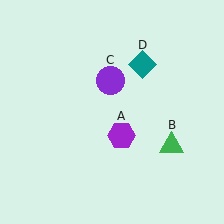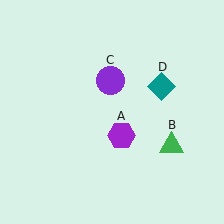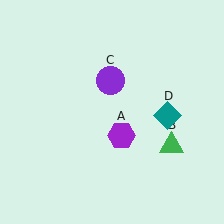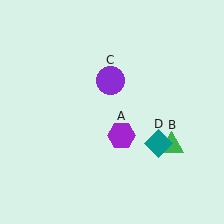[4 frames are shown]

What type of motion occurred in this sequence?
The teal diamond (object D) rotated clockwise around the center of the scene.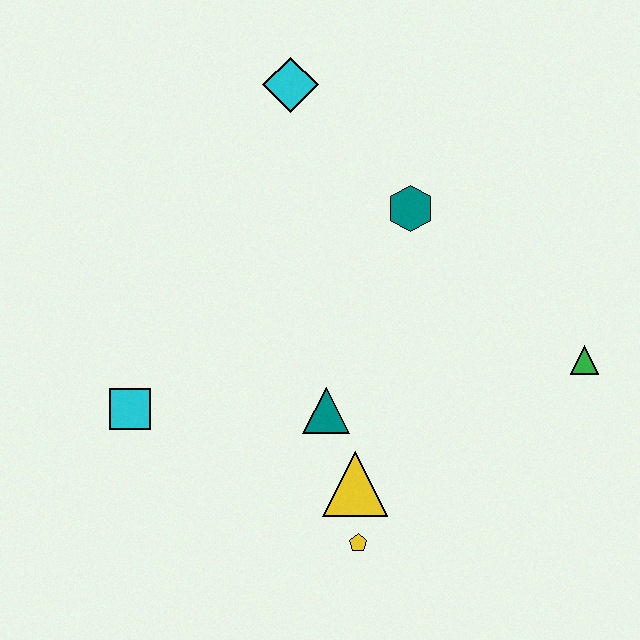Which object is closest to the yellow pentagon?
The yellow triangle is closest to the yellow pentagon.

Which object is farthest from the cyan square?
The green triangle is farthest from the cyan square.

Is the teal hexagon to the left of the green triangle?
Yes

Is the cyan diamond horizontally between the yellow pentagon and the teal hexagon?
No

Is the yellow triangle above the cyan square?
No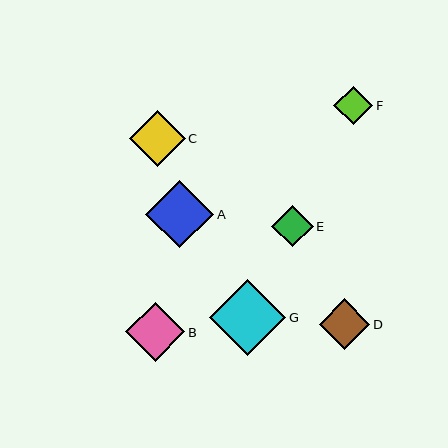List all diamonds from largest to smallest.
From largest to smallest: G, A, B, C, D, E, F.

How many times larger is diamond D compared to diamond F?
Diamond D is approximately 1.3 times the size of diamond F.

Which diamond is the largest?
Diamond G is the largest with a size of approximately 76 pixels.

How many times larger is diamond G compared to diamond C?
Diamond G is approximately 1.4 times the size of diamond C.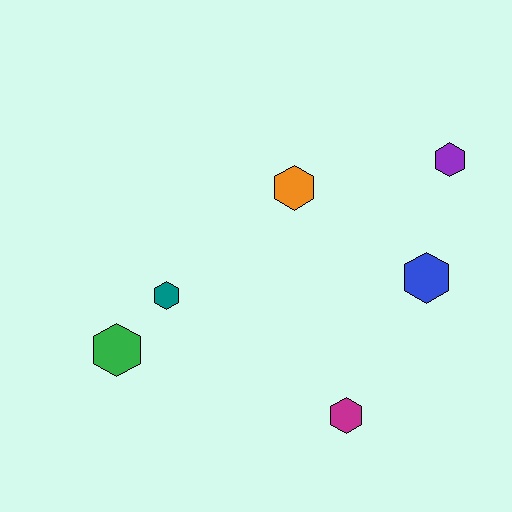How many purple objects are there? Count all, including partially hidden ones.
There is 1 purple object.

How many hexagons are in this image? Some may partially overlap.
There are 6 hexagons.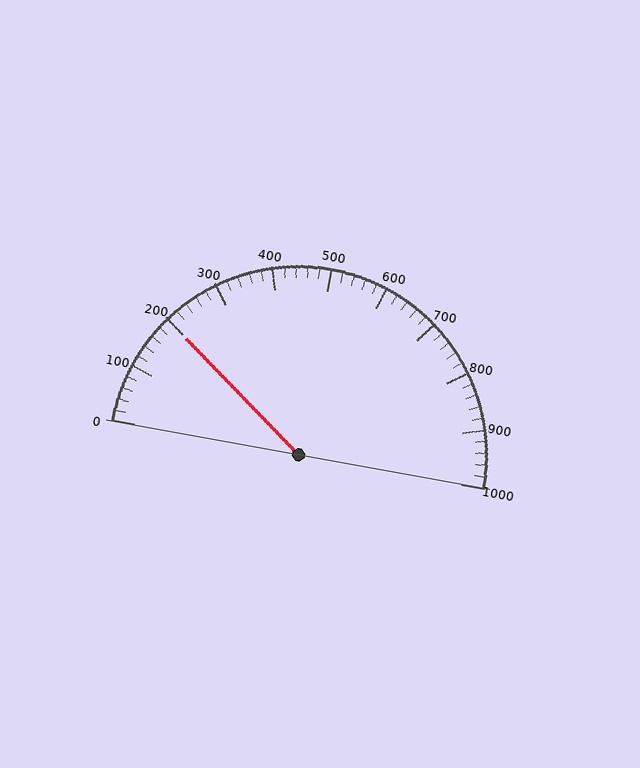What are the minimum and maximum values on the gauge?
The gauge ranges from 0 to 1000.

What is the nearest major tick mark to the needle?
The nearest major tick mark is 200.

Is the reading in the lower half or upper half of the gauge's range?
The reading is in the lower half of the range (0 to 1000).